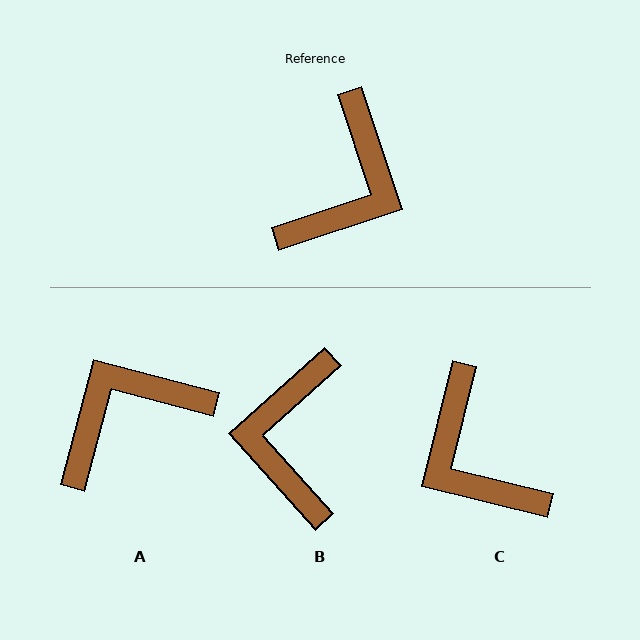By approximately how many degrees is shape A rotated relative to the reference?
Approximately 147 degrees counter-clockwise.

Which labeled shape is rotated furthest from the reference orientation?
B, about 156 degrees away.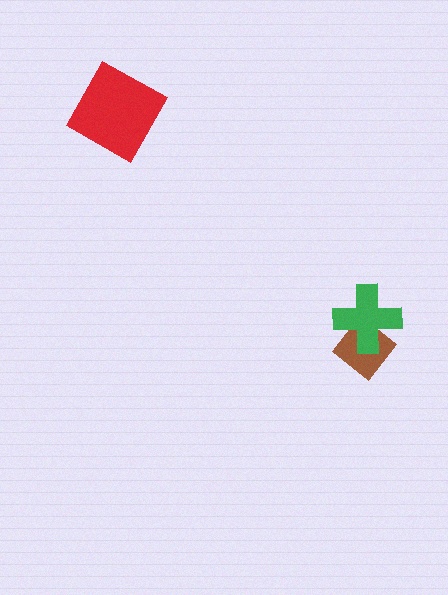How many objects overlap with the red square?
0 objects overlap with the red square.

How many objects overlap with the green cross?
1 object overlaps with the green cross.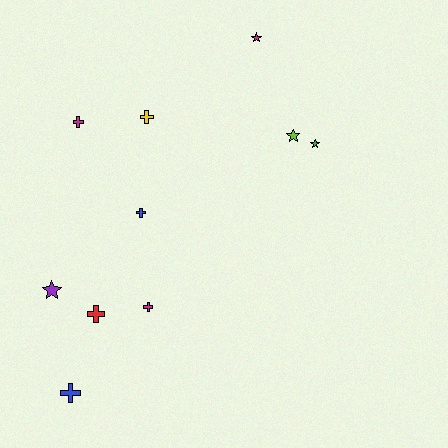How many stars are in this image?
There are 4 stars.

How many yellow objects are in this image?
There is 1 yellow object.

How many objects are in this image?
There are 10 objects.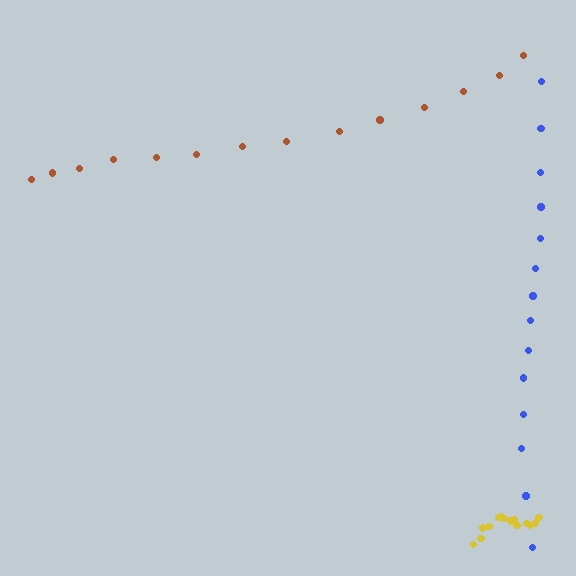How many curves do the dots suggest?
There are 3 distinct paths.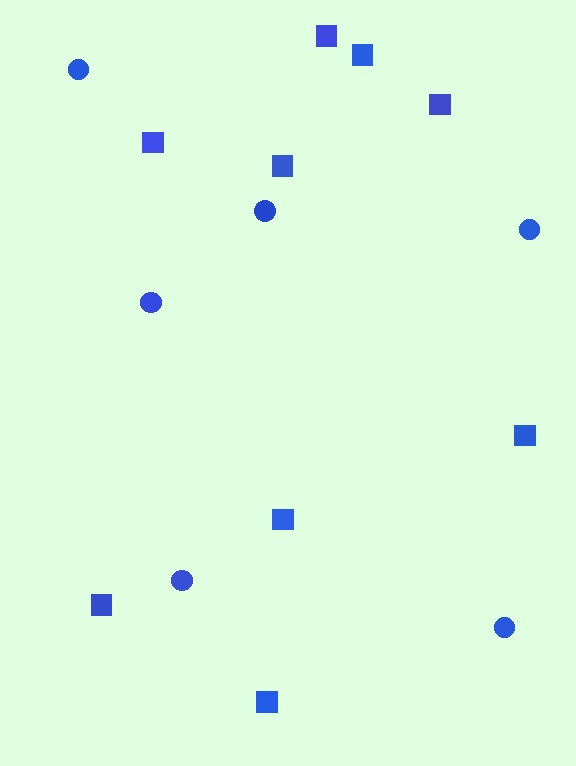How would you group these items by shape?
There are 2 groups: one group of squares (9) and one group of circles (6).